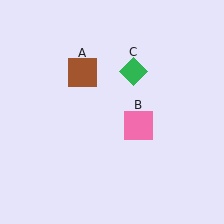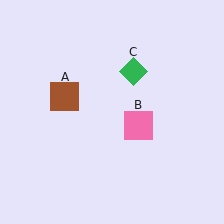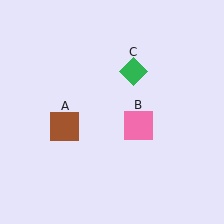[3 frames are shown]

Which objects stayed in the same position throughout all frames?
Pink square (object B) and green diamond (object C) remained stationary.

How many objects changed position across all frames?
1 object changed position: brown square (object A).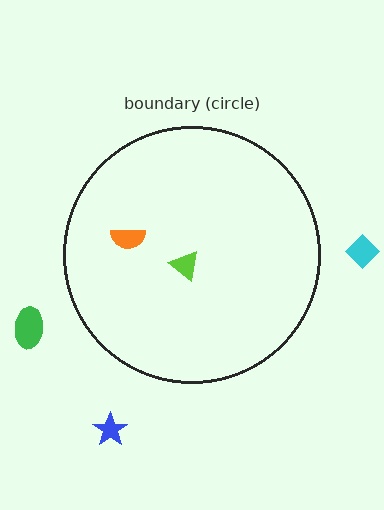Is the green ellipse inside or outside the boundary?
Outside.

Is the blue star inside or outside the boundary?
Outside.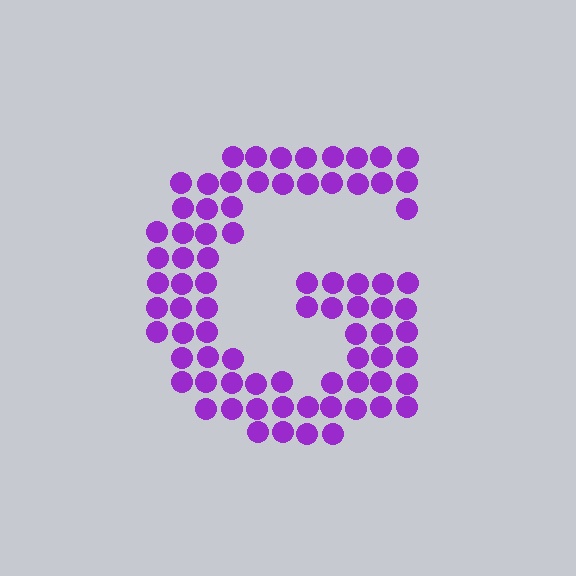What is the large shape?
The large shape is the letter G.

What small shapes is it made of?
It is made of small circles.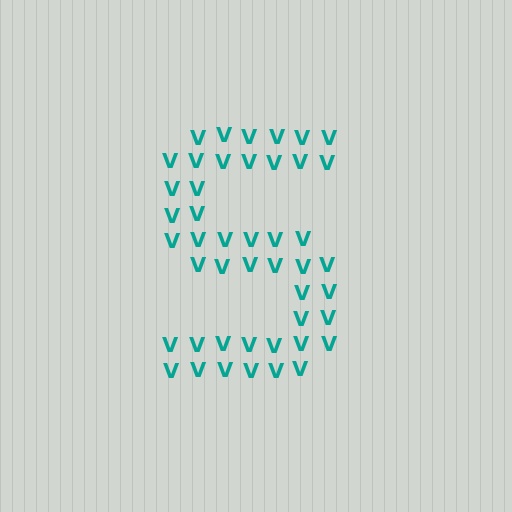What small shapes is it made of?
It is made of small letter V's.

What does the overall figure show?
The overall figure shows the letter S.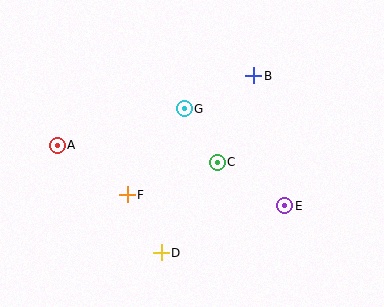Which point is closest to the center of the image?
Point C at (217, 162) is closest to the center.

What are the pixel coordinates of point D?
Point D is at (161, 253).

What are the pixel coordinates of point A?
Point A is at (57, 145).